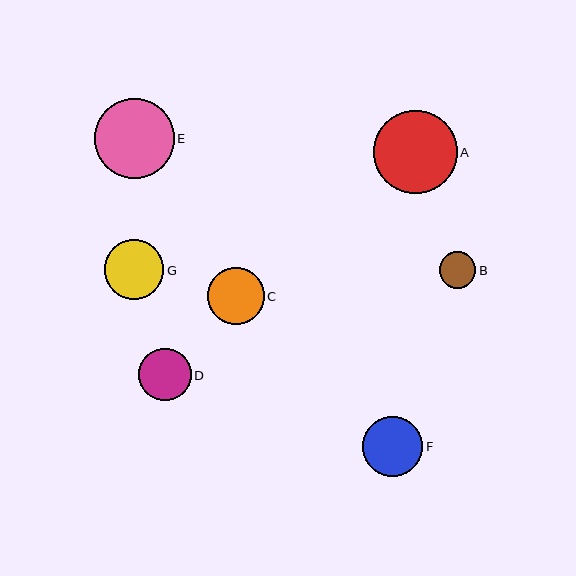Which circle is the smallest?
Circle B is the smallest with a size of approximately 37 pixels.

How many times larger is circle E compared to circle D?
Circle E is approximately 1.5 times the size of circle D.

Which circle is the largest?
Circle A is the largest with a size of approximately 83 pixels.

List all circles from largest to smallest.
From largest to smallest: A, E, F, G, C, D, B.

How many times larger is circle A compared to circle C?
Circle A is approximately 1.5 times the size of circle C.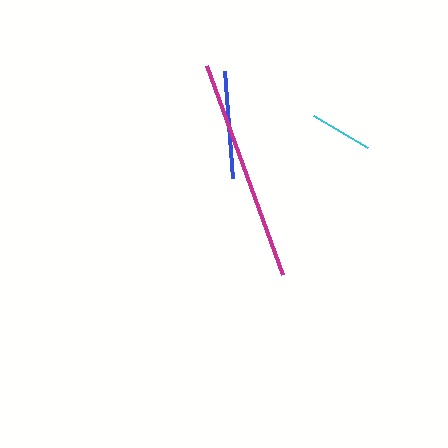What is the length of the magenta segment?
The magenta segment is approximately 222 pixels long.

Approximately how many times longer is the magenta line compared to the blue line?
The magenta line is approximately 2.1 times the length of the blue line.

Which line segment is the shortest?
The cyan line is the shortest at approximately 62 pixels.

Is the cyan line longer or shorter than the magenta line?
The magenta line is longer than the cyan line.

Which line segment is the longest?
The magenta line is the longest at approximately 222 pixels.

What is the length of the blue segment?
The blue segment is approximately 108 pixels long.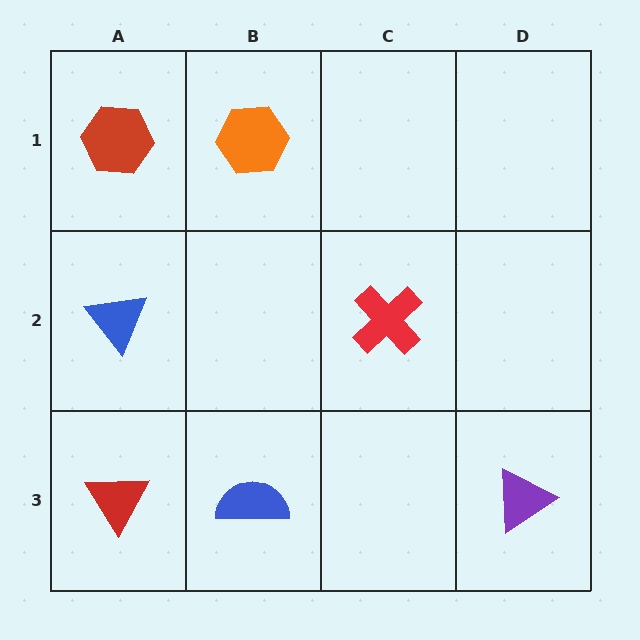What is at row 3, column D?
A purple triangle.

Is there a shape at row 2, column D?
No, that cell is empty.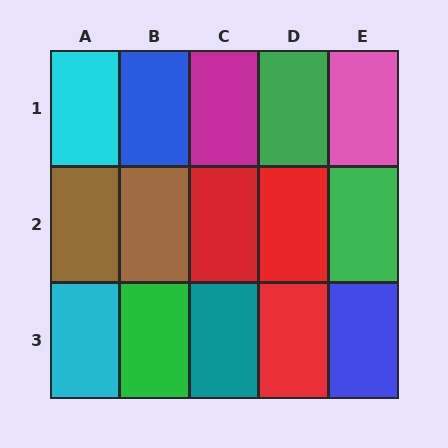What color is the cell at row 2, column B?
Brown.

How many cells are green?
3 cells are green.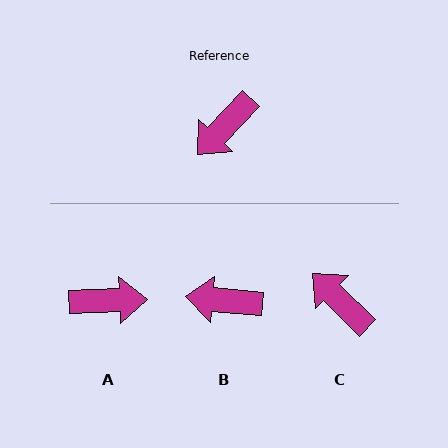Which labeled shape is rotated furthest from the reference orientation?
A, about 135 degrees away.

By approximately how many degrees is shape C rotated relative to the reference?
Approximately 92 degrees clockwise.